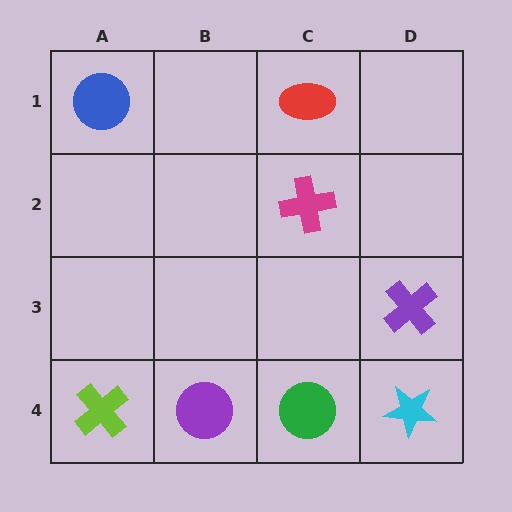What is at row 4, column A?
A lime cross.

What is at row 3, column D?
A purple cross.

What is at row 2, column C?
A magenta cross.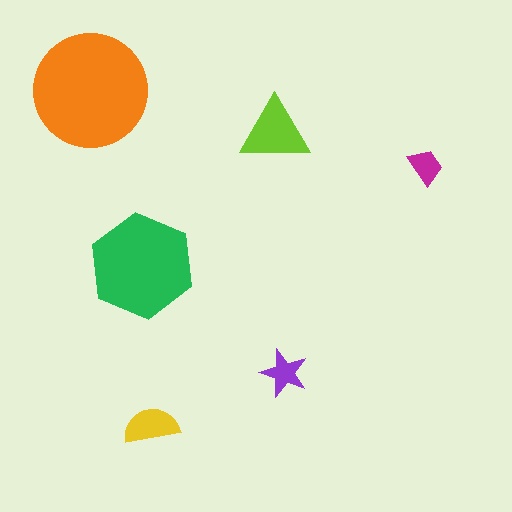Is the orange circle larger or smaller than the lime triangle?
Larger.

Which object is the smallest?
The magenta trapezoid.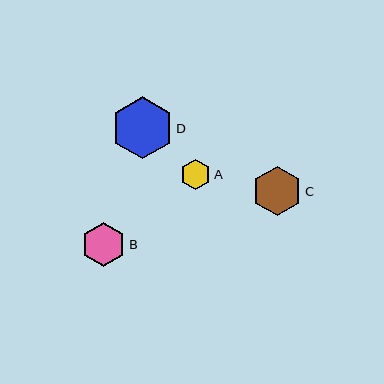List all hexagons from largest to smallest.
From largest to smallest: D, C, B, A.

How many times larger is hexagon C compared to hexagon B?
Hexagon C is approximately 1.1 times the size of hexagon B.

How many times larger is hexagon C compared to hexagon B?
Hexagon C is approximately 1.1 times the size of hexagon B.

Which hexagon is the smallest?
Hexagon A is the smallest with a size of approximately 31 pixels.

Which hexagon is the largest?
Hexagon D is the largest with a size of approximately 62 pixels.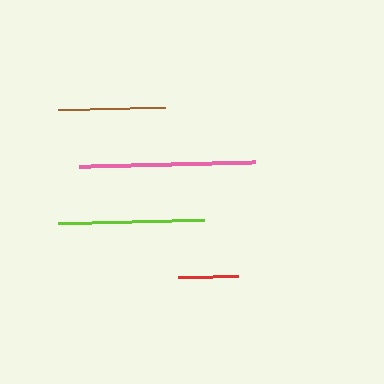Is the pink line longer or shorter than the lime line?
The pink line is longer than the lime line.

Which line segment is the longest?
The pink line is the longest at approximately 176 pixels.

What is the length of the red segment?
The red segment is approximately 61 pixels long.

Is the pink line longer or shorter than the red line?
The pink line is longer than the red line.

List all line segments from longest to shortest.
From longest to shortest: pink, lime, brown, red.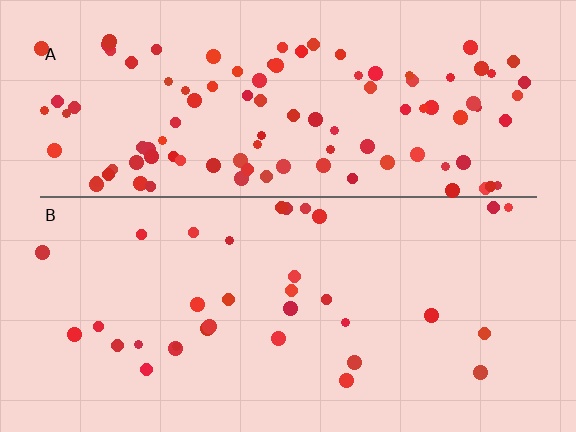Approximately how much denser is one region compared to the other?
Approximately 3.3× — region A over region B.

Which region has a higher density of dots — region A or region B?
A (the top).